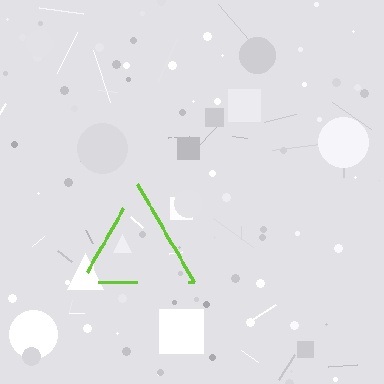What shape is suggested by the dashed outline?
The dashed outline suggests a triangle.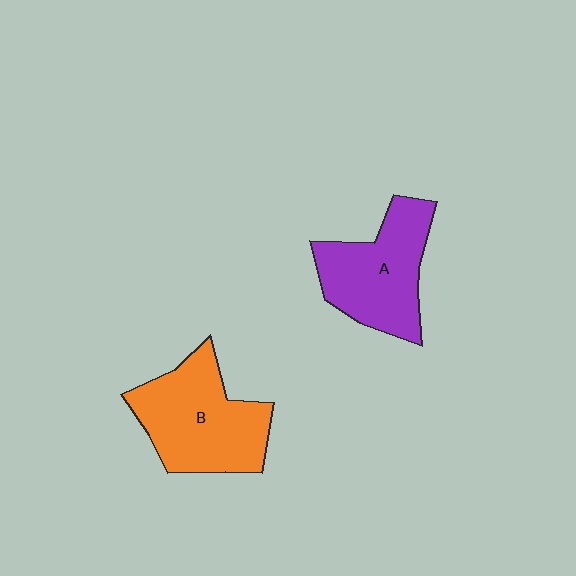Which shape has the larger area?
Shape B (orange).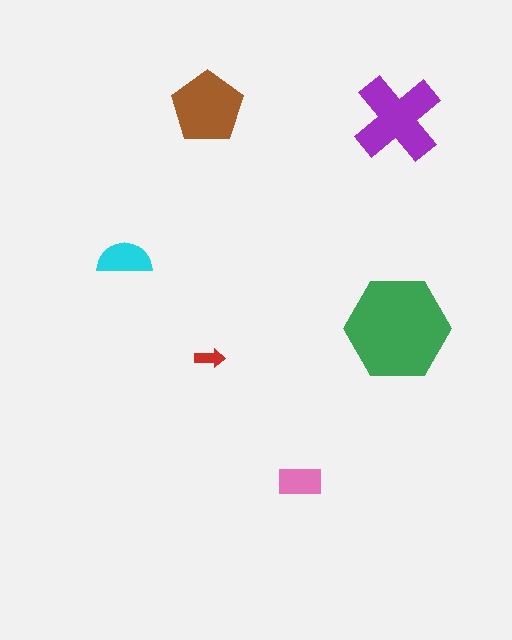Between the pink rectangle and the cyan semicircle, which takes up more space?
The cyan semicircle.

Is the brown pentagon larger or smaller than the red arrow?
Larger.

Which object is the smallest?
The red arrow.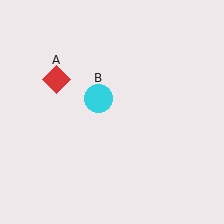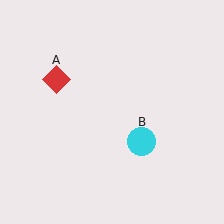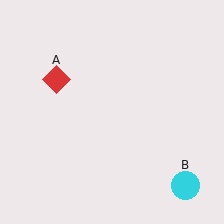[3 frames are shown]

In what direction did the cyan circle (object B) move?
The cyan circle (object B) moved down and to the right.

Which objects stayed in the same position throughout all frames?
Red diamond (object A) remained stationary.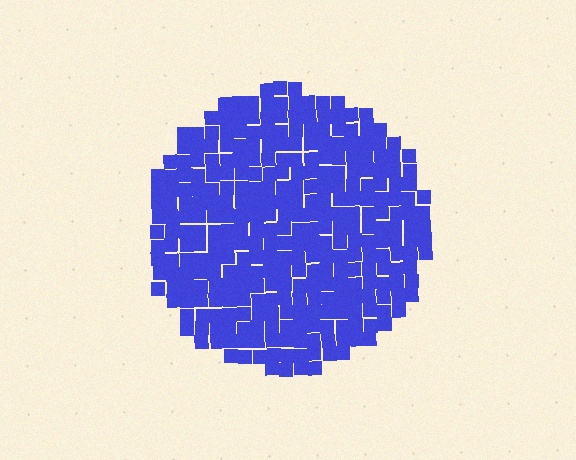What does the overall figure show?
The overall figure shows a circle.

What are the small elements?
The small elements are squares.